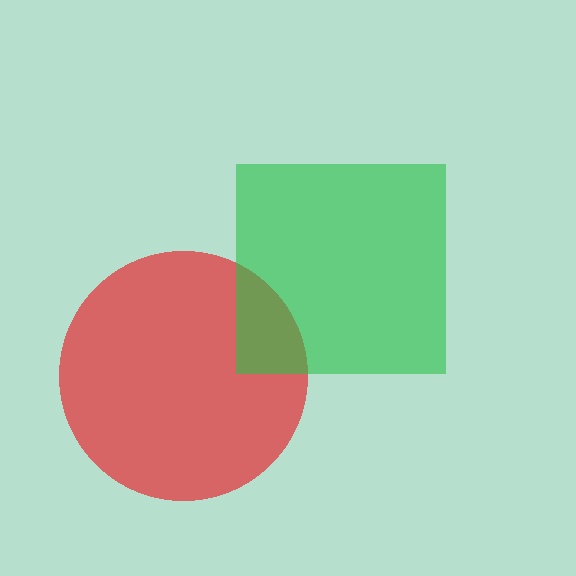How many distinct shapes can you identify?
There are 2 distinct shapes: a red circle, a green square.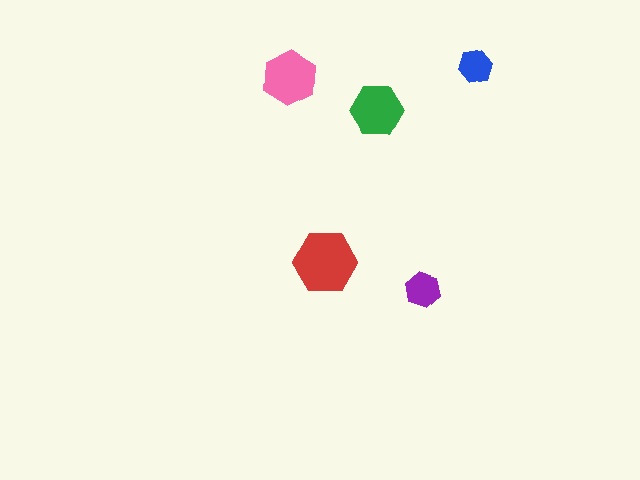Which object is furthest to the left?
The pink hexagon is leftmost.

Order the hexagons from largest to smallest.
the red one, the pink one, the green one, the purple one, the blue one.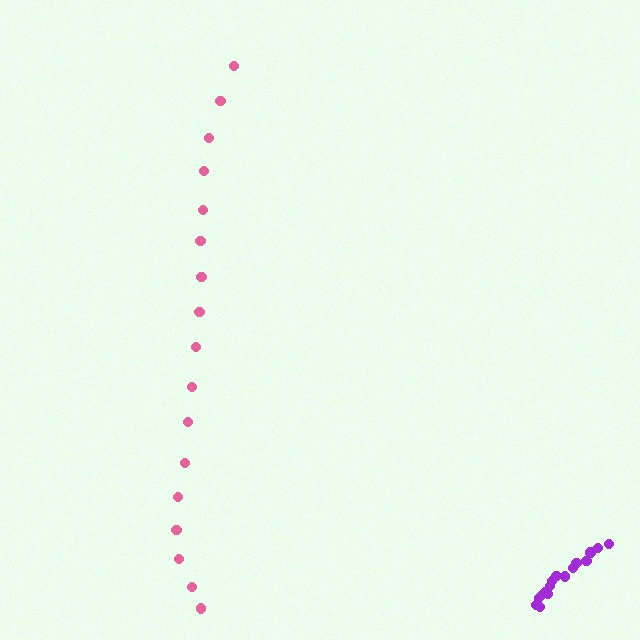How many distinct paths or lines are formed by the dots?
There are 2 distinct paths.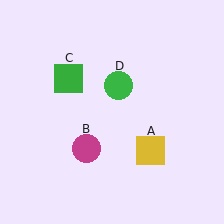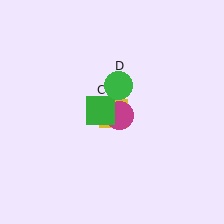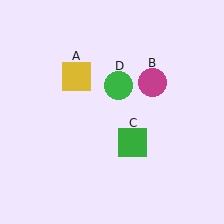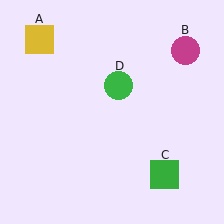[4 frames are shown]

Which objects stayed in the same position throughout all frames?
Green circle (object D) remained stationary.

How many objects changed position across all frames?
3 objects changed position: yellow square (object A), magenta circle (object B), green square (object C).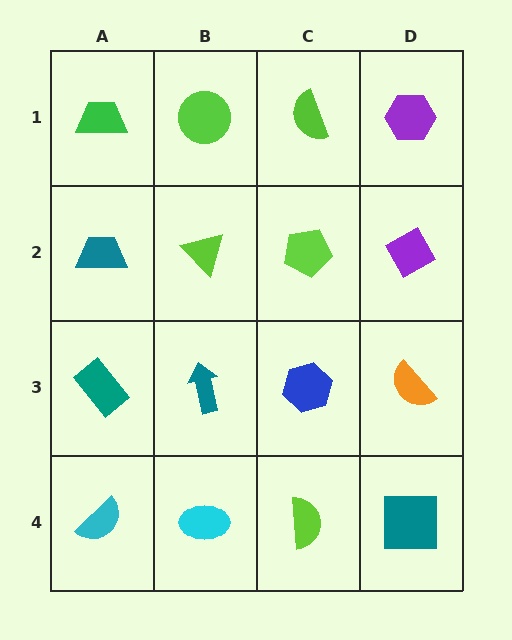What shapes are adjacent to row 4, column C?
A blue hexagon (row 3, column C), a cyan ellipse (row 4, column B), a teal square (row 4, column D).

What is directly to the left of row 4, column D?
A lime semicircle.